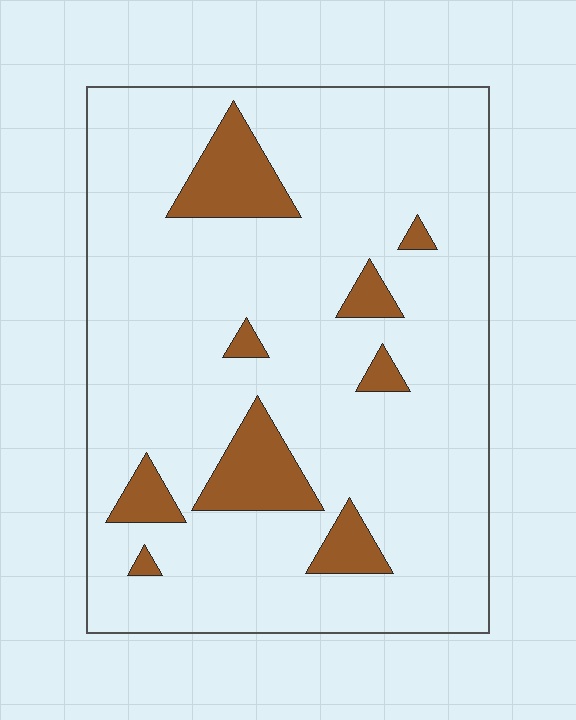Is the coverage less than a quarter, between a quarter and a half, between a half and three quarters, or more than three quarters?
Less than a quarter.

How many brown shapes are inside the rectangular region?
9.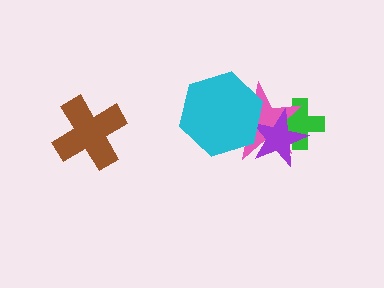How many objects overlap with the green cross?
2 objects overlap with the green cross.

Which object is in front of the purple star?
The cyan hexagon is in front of the purple star.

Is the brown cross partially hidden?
No, no other shape covers it.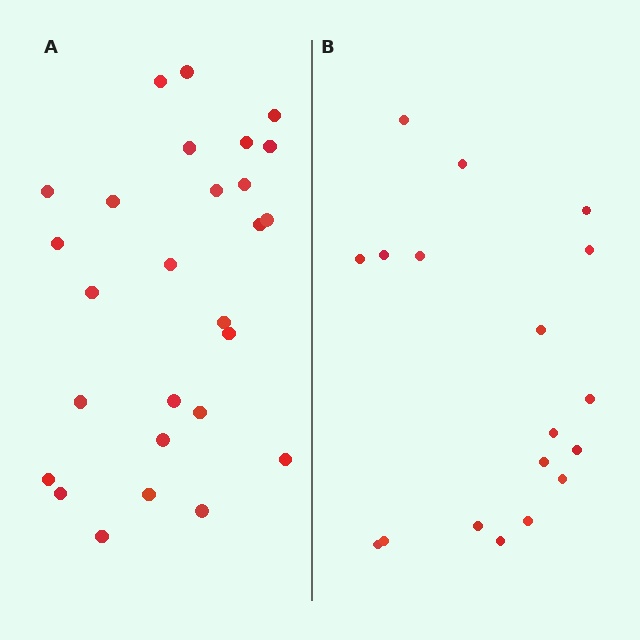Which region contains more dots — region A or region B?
Region A (the left region) has more dots.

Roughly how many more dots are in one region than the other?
Region A has roughly 8 or so more dots than region B.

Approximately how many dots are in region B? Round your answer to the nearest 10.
About 20 dots. (The exact count is 18, which rounds to 20.)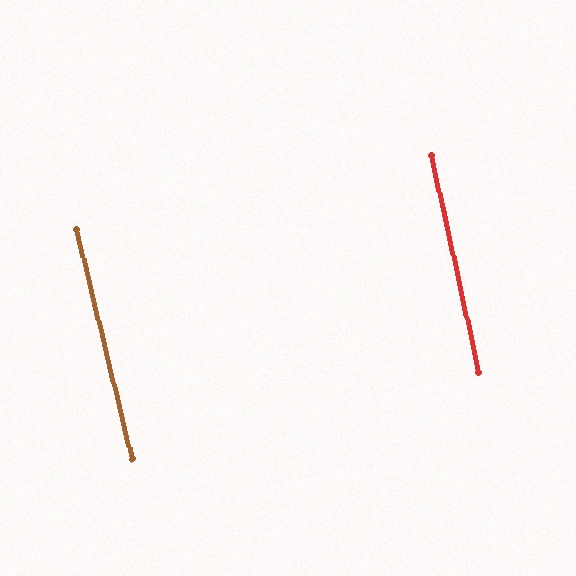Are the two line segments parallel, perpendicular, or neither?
Parallel — their directions differ by only 1.6°.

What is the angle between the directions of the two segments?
Approximately 2 degrees.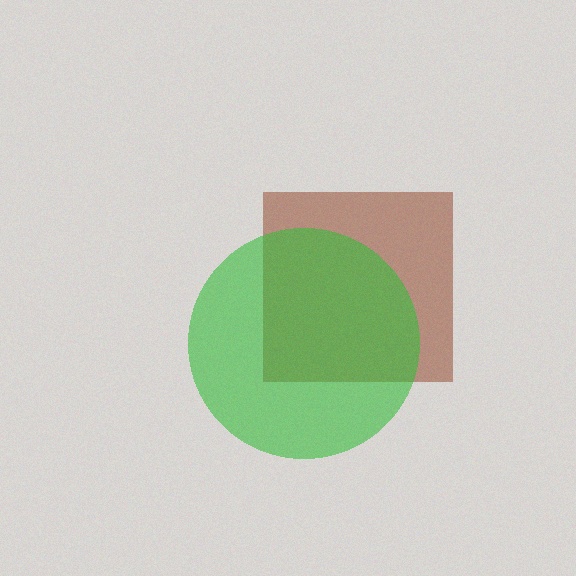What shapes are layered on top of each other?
The layered shapes are: a brown square, a green circle.